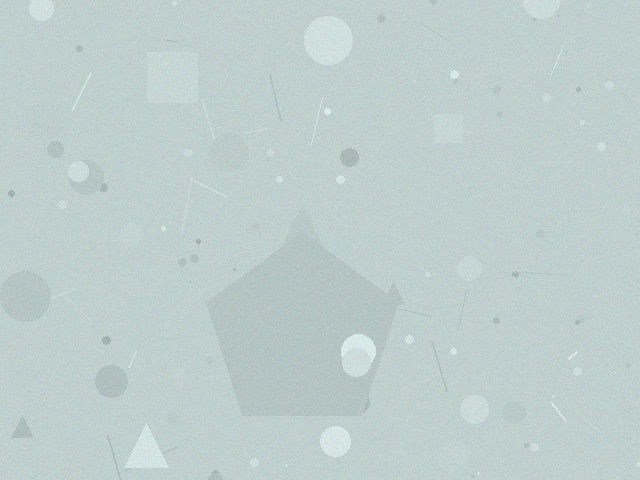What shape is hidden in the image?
A pentagon is hidden in the image.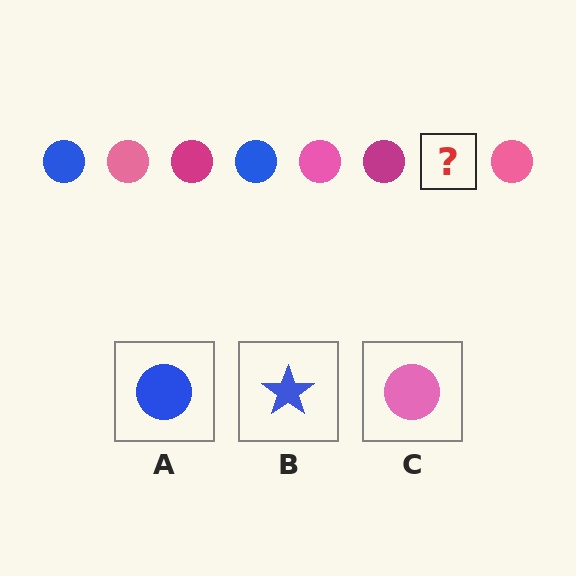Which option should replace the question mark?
Option A.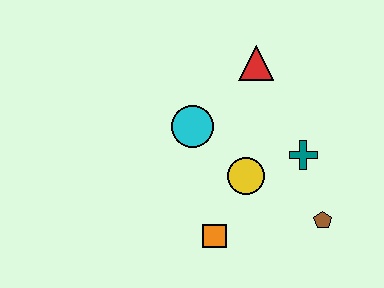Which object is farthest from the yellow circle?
The red triangle is farthest from the yellow circle.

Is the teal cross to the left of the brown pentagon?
Yes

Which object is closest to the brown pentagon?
The teal cross is closest to the brown pentagon.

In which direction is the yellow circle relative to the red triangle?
The yellow circle is below the red triangle.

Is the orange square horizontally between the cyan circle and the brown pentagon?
Yes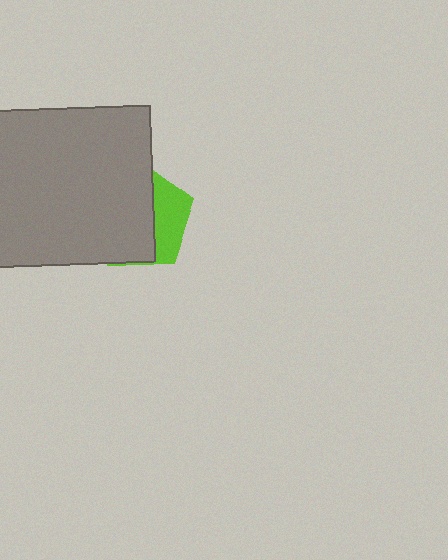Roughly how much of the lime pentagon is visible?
A small part of it is visible (roughly 32%).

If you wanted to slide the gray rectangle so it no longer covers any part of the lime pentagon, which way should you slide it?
Slide it left — that is the most direct way to separate the two shapes.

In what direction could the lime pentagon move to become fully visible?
The lime pentagon could move right. That would shift it out from behind the gray rectangle entirely.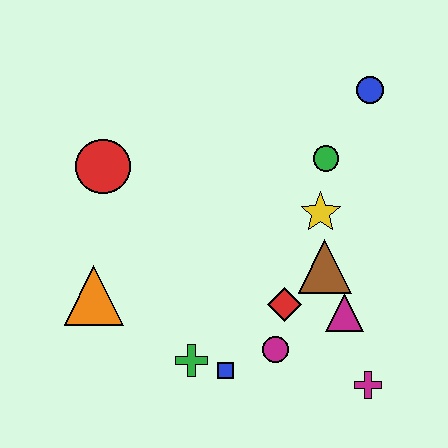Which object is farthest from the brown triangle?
The red circle is farthest from the brown triangle.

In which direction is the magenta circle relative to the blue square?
The magenta circle is to the right of the blue square.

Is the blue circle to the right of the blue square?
Yes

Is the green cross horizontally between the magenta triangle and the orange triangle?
Yes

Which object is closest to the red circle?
The orange triangle is closest to the red circle.